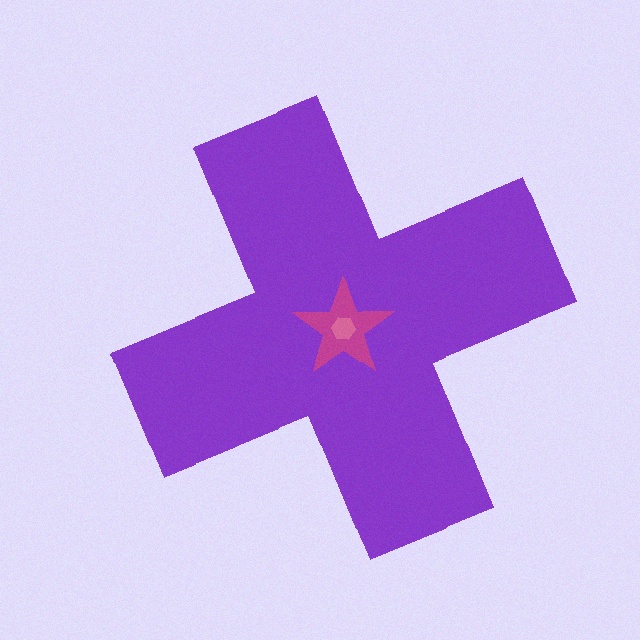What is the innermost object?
The pink hexagon.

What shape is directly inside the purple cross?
The magenta star.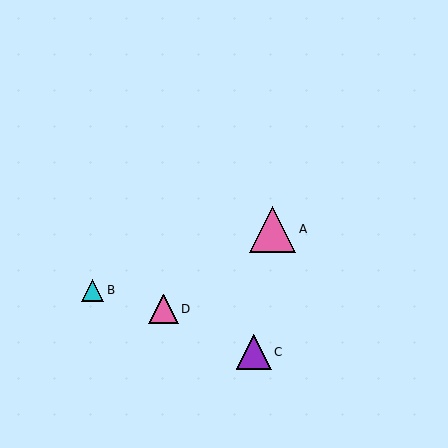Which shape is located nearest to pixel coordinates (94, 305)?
The cyan triangle (labeled B) at (93, 290) is nearest to that location.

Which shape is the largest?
The pink triangle (labeled A) is the largest.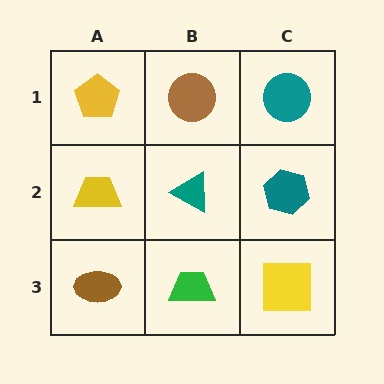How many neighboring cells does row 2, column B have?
4.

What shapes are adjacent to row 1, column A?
A yellow trapezoid (row 2, column A), a brown circle (row 1, column B).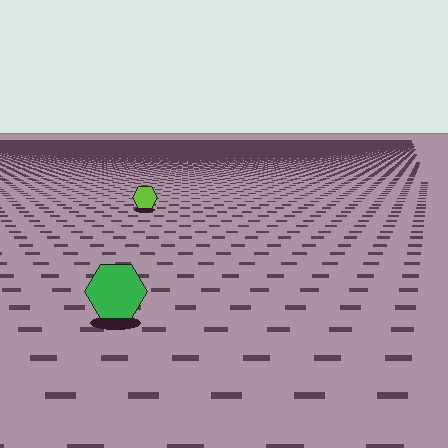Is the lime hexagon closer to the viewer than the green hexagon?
No. The green hexagon is closer — you can tell from the texture gradient: the ground texture is coarser near it.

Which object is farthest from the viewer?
The lime hexagon is farthest from the viewer. It appears smaller and the ground texture around it is denser.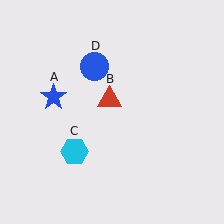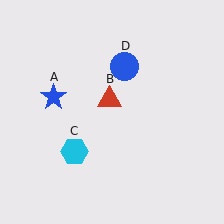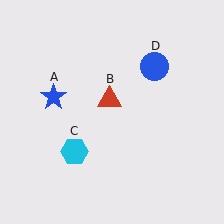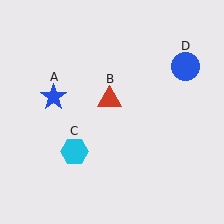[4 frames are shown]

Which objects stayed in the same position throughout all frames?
Blue star (object A) and red triangle (object B) and cyan hexagon (object C) remained stationary.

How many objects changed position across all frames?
1 object changed position: blue circle (object D).